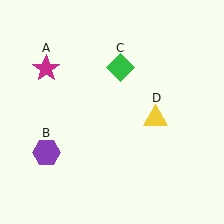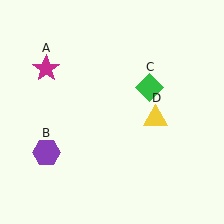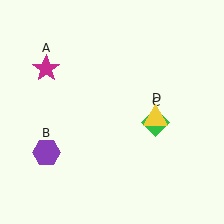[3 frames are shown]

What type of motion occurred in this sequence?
The green diamond (object C) rotated clockwise around the center of the scene.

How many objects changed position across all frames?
1 object changed position: green diamond (object C).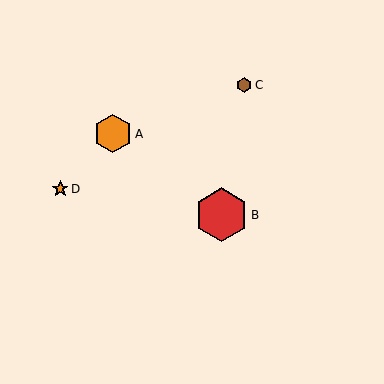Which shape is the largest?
The red hexagon (labeled B) is the largest.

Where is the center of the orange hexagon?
The center of the orange hexagon is at (113, 134).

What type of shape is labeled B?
Shape B is a red hexagon.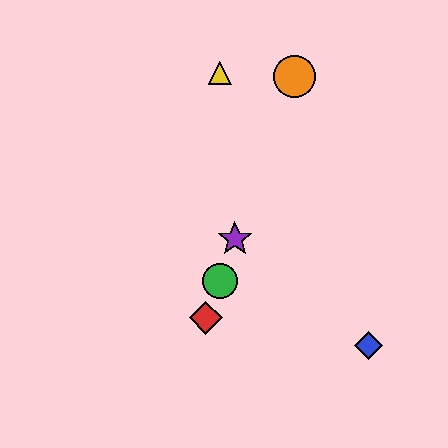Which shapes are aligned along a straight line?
The red diamond, the green circle, the purple star, the orange circle are aligned along a straight line.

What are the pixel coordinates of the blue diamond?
The blue diamond is at (368, 346).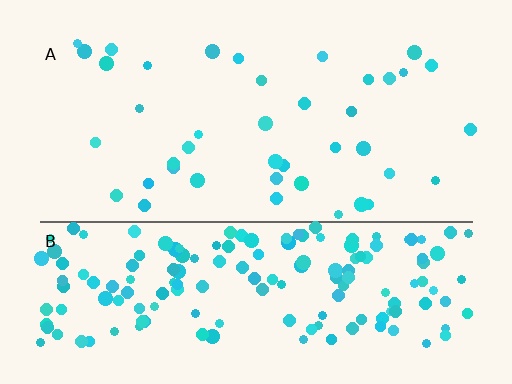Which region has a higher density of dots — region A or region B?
B (the bottom).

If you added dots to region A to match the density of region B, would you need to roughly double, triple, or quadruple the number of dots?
Approximately quadruple.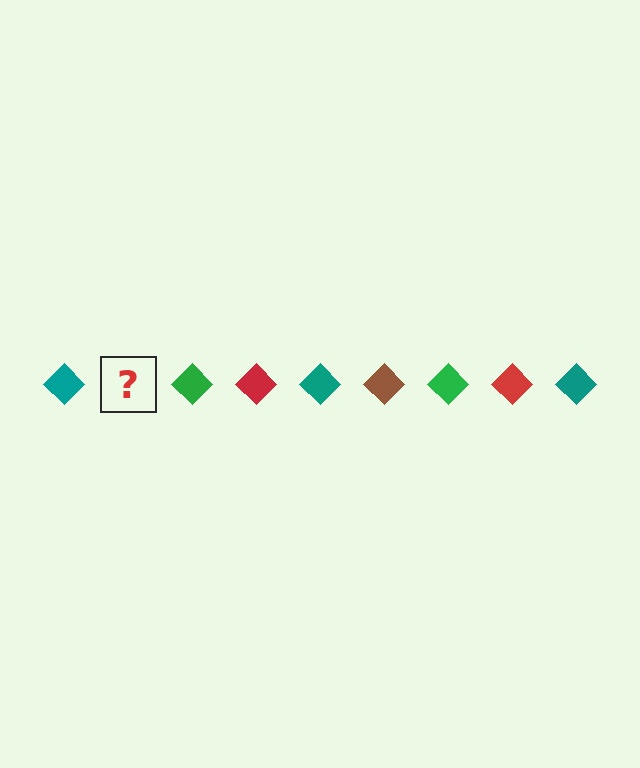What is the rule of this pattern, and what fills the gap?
The rule is that the pattern cycles through teal, brown, green, red diamonds. The gap should be filled with a brown diamond.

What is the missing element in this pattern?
The missing element is a brown diamond.